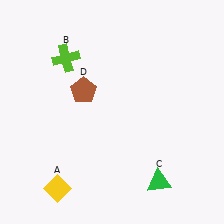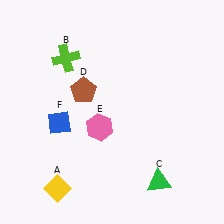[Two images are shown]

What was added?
A pink hexagon (E), a blue diamond (F) were added in Image 2.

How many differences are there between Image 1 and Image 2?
There are 2 differences between the two images.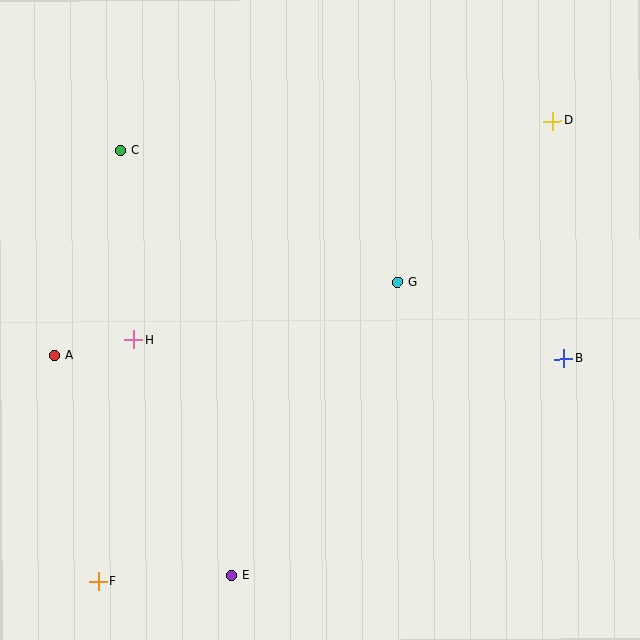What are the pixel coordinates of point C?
Point C is at (120, 151).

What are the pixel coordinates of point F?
Point F is at (98, 582).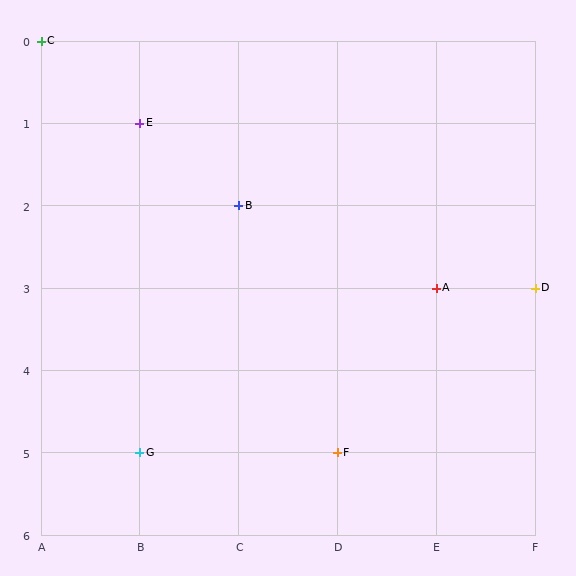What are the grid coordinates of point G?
Point G is at grid coordinates (B, 5).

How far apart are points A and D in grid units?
Points A and D are 1 column apart.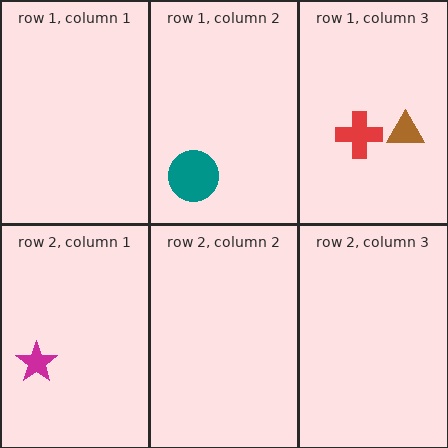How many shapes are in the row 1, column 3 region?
2.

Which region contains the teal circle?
The row 1, column 2 region.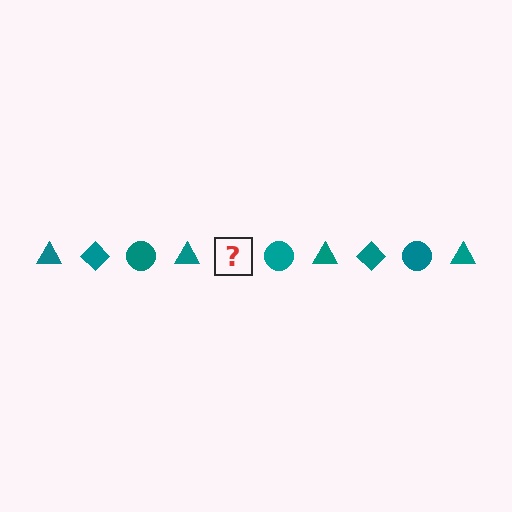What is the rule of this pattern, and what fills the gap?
The rule is that the pattern cycles through triangle, diamond, circle shapes in teal. The gap should be filled with a teal diamond.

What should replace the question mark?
The question mark should be replaced with a teal diamond.